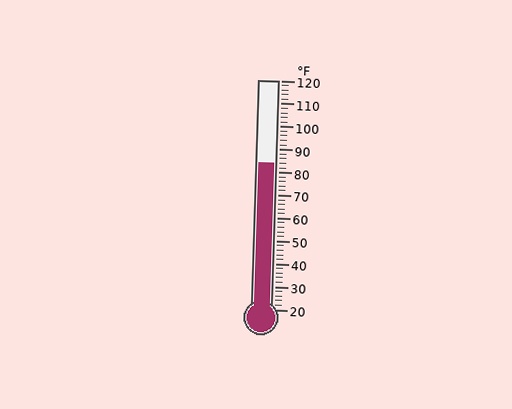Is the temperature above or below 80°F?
The temperature is above 80°F.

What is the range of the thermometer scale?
The thermometer scale ranges from 20°F to 120°F.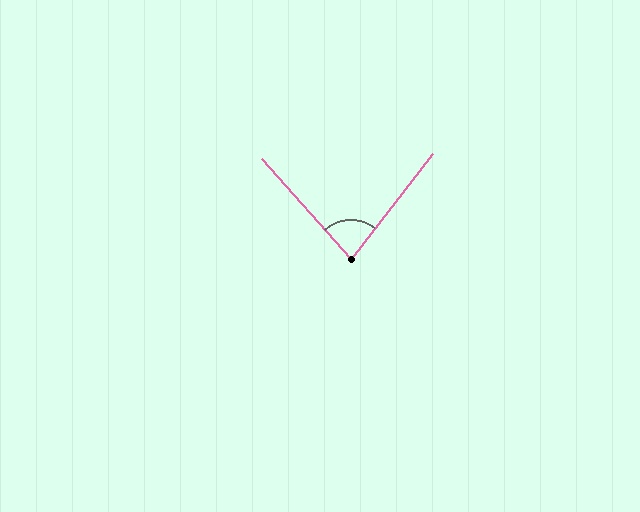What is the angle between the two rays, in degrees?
Approximately 80 degrees.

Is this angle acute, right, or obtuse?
It is acute.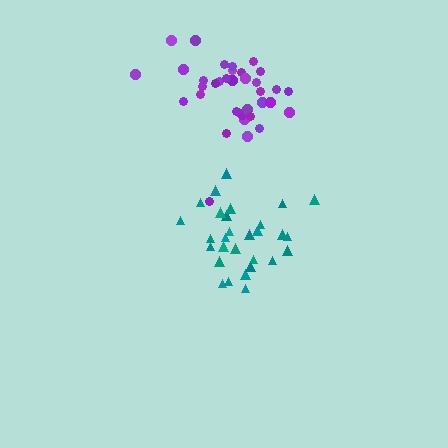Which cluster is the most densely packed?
Teal.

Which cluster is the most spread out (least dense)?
Purple.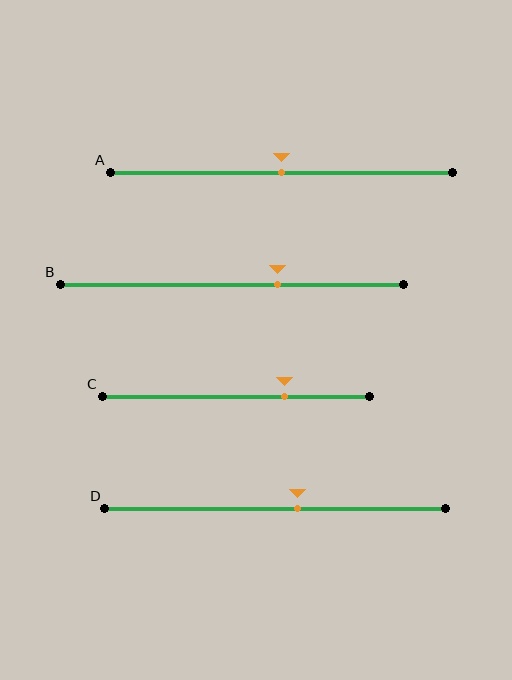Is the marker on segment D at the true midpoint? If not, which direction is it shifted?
No, the marker on segment D is shifted to the right by about 7% of the segment length.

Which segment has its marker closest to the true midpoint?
Segment A has its marker closest to the true midpoint.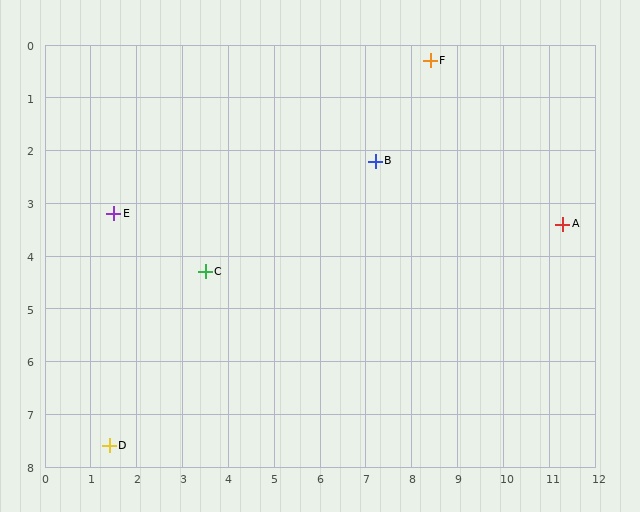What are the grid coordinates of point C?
Point C is at approximately (3.5, 4.3).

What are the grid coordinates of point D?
Point D is at approximately (1.4, 7.6).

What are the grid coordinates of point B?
Point B is at approximately (7.2, 2.2).